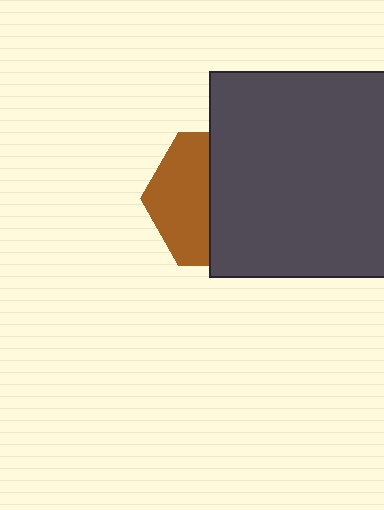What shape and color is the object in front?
The object in front is a dark gray rectangle.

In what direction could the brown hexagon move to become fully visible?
The brown hexagon could move left. That would shift it out from behind the dark gray rectangle entirely.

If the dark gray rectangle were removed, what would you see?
You would see the complete brown hexagon.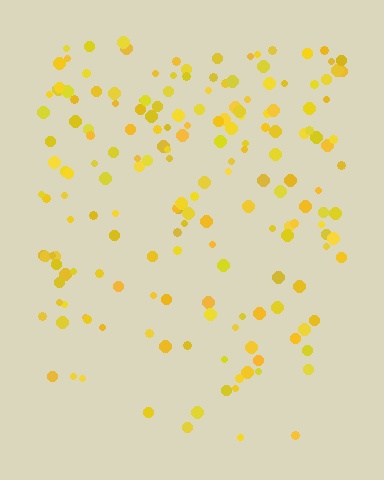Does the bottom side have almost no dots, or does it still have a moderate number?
Still a moderate number, just noticeably fewer than the top.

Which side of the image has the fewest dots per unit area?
The bottom.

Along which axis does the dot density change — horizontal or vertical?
Vertical.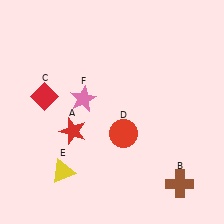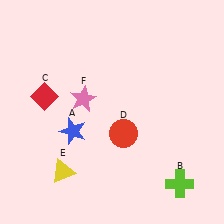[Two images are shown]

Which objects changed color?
A changed from red to blue. B changed from brown to lime.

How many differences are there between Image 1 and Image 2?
There are 2 differences between the two images.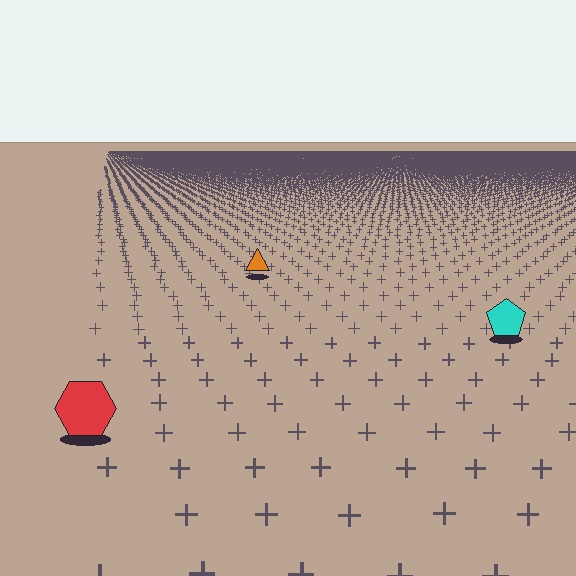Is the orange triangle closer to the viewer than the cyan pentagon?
No. The cyan pentagon is closer — you can tell from the texture gradient: the ground texture is coarser near it.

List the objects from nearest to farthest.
From nearest to farthest: the red hexagon, the cyan pentagon, the orange triangle.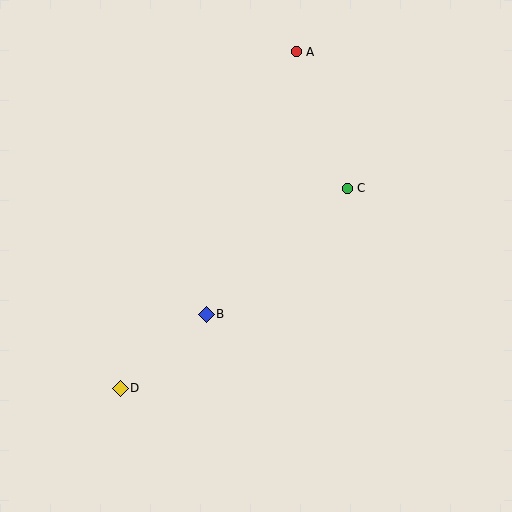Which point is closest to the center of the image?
Point B at (206, 314) is closest to the center.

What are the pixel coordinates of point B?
Point B is at (206, 314).